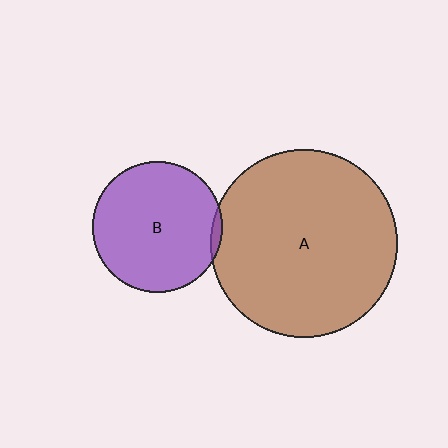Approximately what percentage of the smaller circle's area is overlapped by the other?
Approximately 5%.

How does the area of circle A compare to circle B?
Approximately 2.1 times.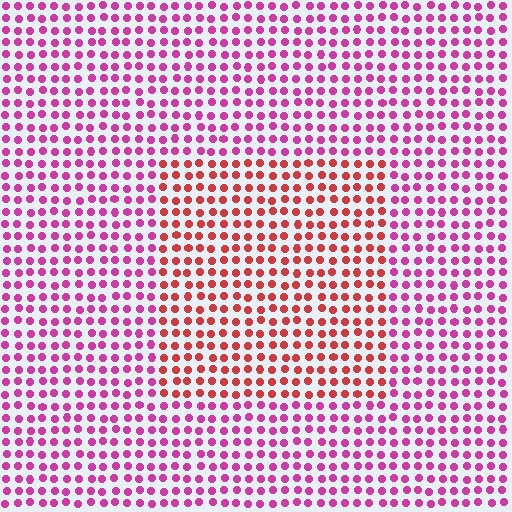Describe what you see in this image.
The image is filled with small magenta elements in a uniform arrangement. A rectangle-shaped region is visible where the elements are tinted to a slightly different hue, forming a subtle color boundary.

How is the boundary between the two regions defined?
The boundary is defined purely by a slight shift in hue (about 41 degrees). Spacing, size, and orientation are identical on both sides.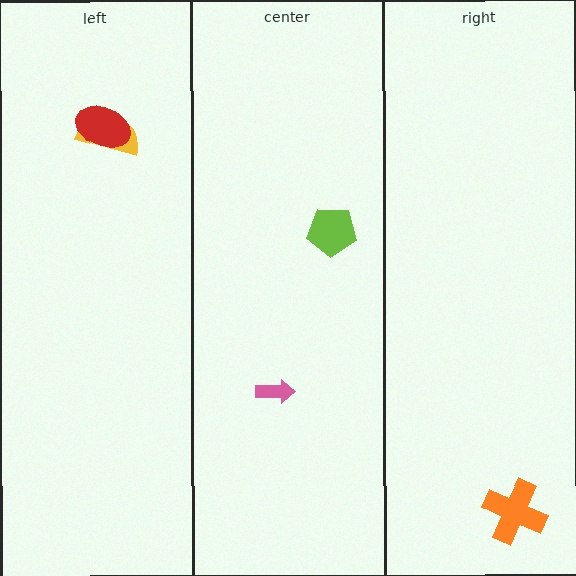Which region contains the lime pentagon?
The center region.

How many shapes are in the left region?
2.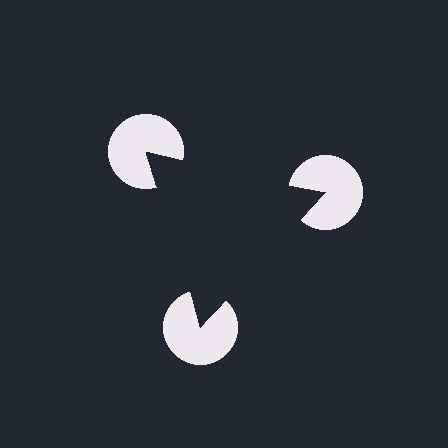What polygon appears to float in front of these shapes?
An illusory triangle — its edges are inferred from the aligned wedge cuts in the pac-man discs, not physically drawn.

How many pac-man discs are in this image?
There are 3 — one at each vertex of the illusory triangle.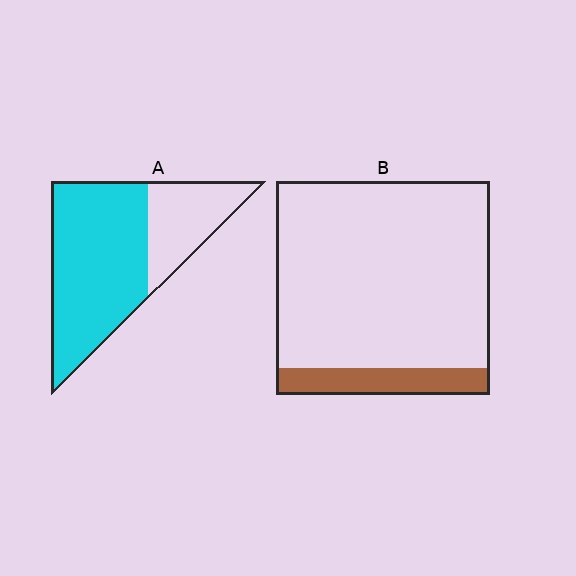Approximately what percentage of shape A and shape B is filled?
A is approximately 70% and B is approximately 15%.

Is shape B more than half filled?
No.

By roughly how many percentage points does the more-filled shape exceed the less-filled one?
By roughly 55 percentage points (A over B).